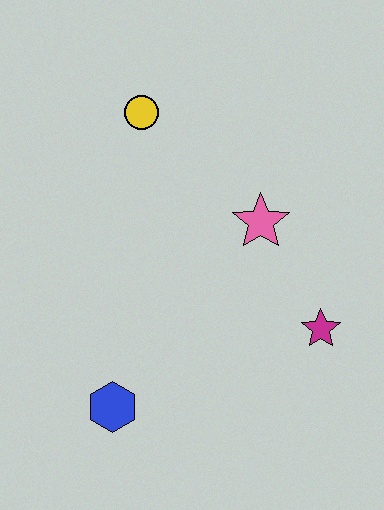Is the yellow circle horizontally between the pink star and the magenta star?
No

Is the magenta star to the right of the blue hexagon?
Yes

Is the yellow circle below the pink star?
No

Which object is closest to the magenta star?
The pink star is closest to the magenta star.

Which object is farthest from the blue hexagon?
The yellow circle is farthest from the blue hexagon.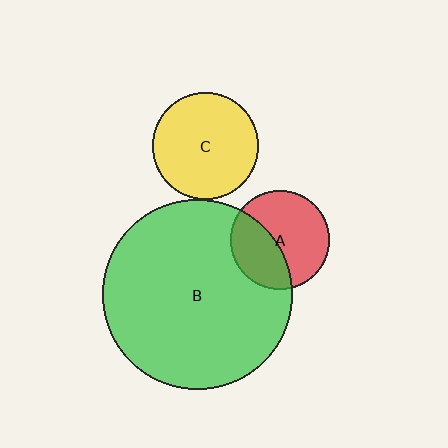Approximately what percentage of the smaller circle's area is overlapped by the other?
Approximately 40%.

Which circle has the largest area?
Circle B (green).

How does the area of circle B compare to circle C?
Approximately 3.2 times.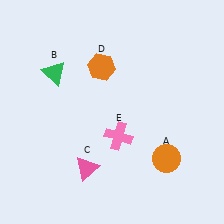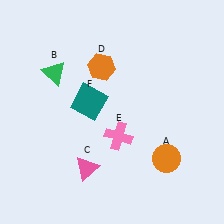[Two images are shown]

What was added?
A teal square (F) was added in Image 2.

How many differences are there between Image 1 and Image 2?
There is 1 difference between the two images.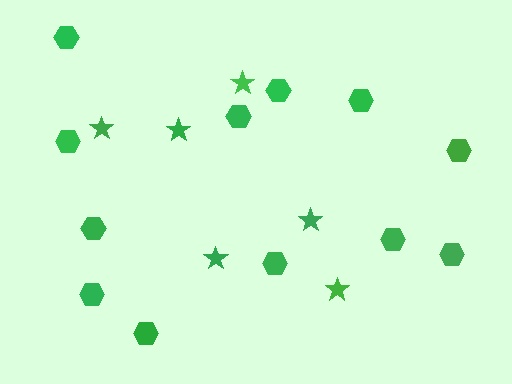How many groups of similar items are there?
There are 2 groups: one group of hexagons (12) and one group of stars (6).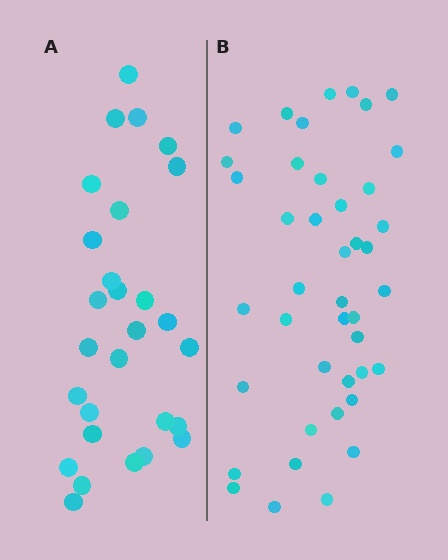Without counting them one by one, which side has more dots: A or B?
Region B (the right region) has more dots.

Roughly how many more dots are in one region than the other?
Region B has approximately 15 more dots than region A.